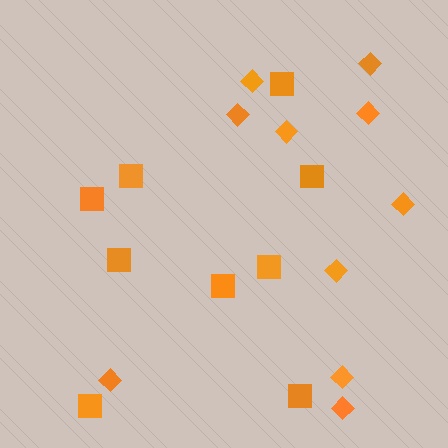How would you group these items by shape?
There are 2 groups: one group of squares (9) and one group of diamonds (10).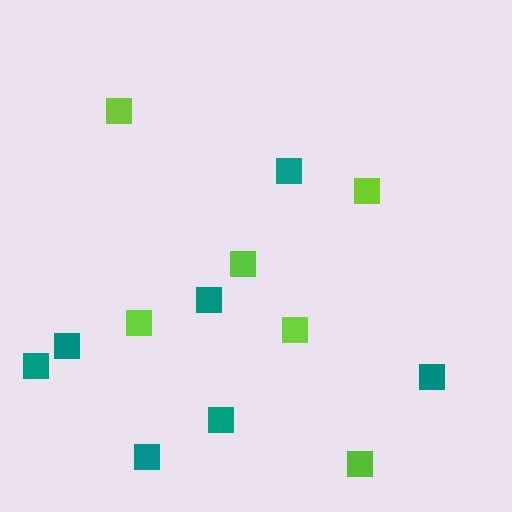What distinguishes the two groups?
There are 2 groups: one group of teal squares (7) and one group of lime squares (6).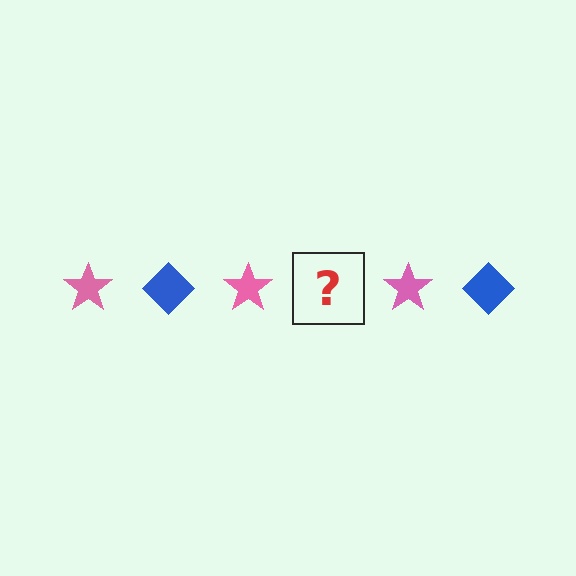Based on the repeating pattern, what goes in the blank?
The blank should be a blue diamond.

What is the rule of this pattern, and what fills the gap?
The rule is that the pattern alternates between pink star and blue diamond. The gap should be filled with a blue diamond.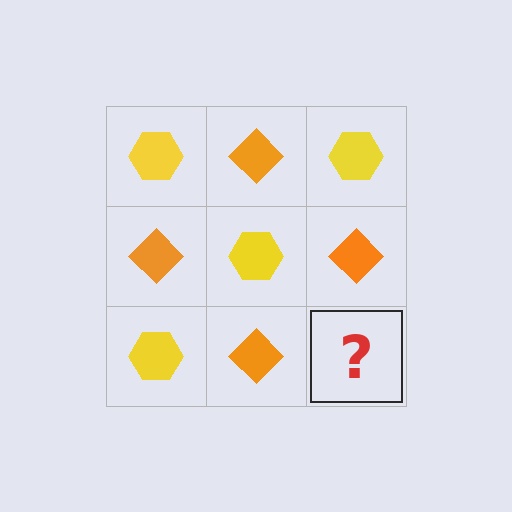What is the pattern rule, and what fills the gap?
The rule is that it alternates yellow hexagon and orange diamond in a checkerboard pattern. The gap should be filled with a yellow hexagon.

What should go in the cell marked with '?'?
The missing cell should contain a yellow hexagon.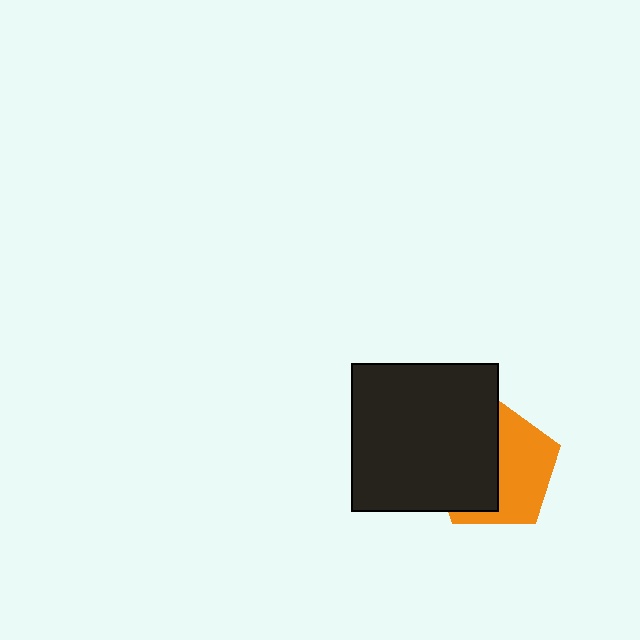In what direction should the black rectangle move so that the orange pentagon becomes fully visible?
The black rectangle should move left. That is the shortest direction to clear the overlap and leave the orange pentagon fully visible.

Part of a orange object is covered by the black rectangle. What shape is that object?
It is a pentagon.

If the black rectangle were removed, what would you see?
You would see the complete orange pentagon.